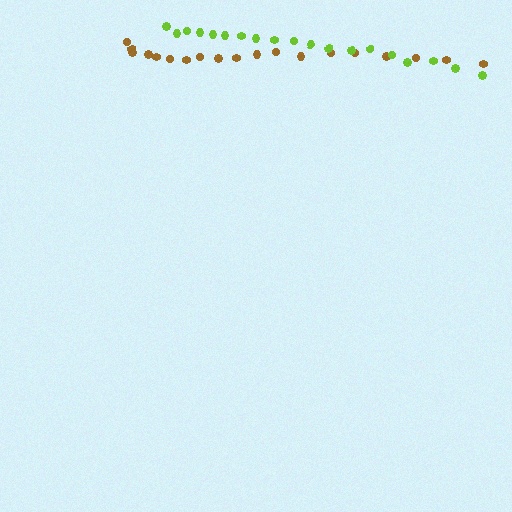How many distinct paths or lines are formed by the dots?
There are 2 distinct paths.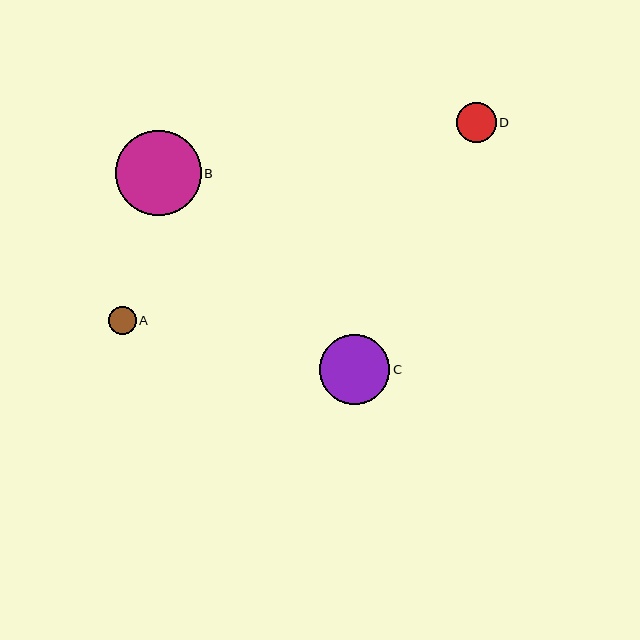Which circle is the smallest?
Circle A is the smallest with a size of approximately 28 pixels.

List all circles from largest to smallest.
From largest to smallest: B, C, D, A.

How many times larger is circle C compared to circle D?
Circle C is approximately 1.8 times the size of circle D.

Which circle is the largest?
Circle B is the largest with a size of approximately 85 pixels.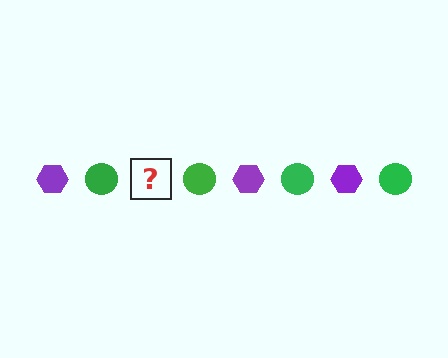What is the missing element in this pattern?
The missing element is a purple hexagon.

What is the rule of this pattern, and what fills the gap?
The rule is that the pattern alternates between purple hexagon and green circle. The gap should be filled with a purple hexagon.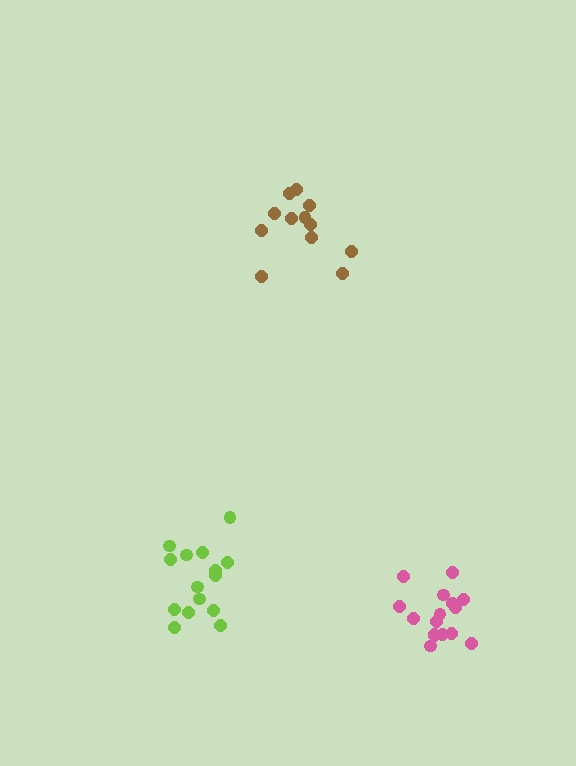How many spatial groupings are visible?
There are 3 spatial groupings.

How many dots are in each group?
Group 1: 12 dots, Group 2: 16 dots, Group 3: 15 dots (43 total).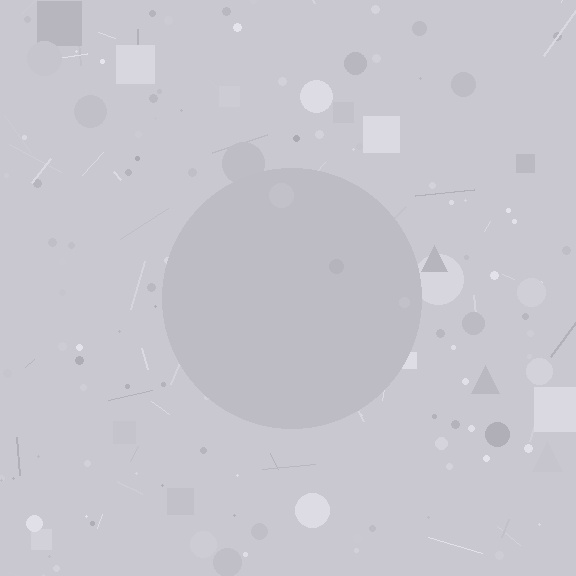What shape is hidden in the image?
A circle is hidden in the image.